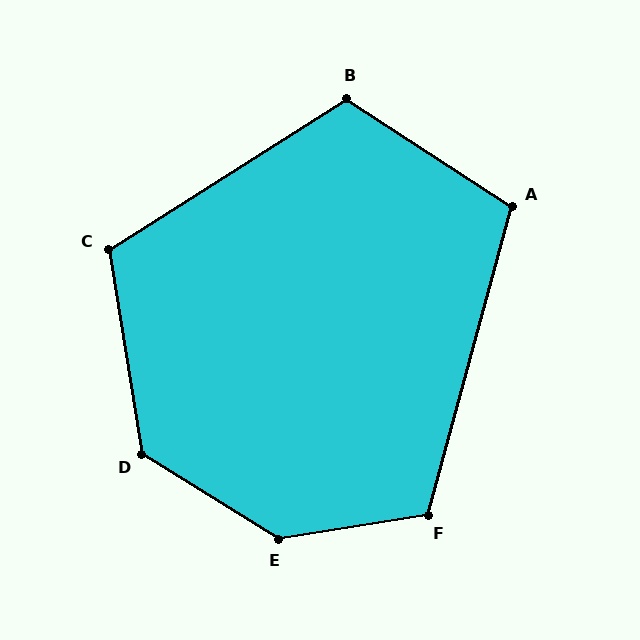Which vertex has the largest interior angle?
E, at approximately 139 degrees.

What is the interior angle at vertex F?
Approximately 114 degrees (obtuse).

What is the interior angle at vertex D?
Approximately 131 degrees (obtuse).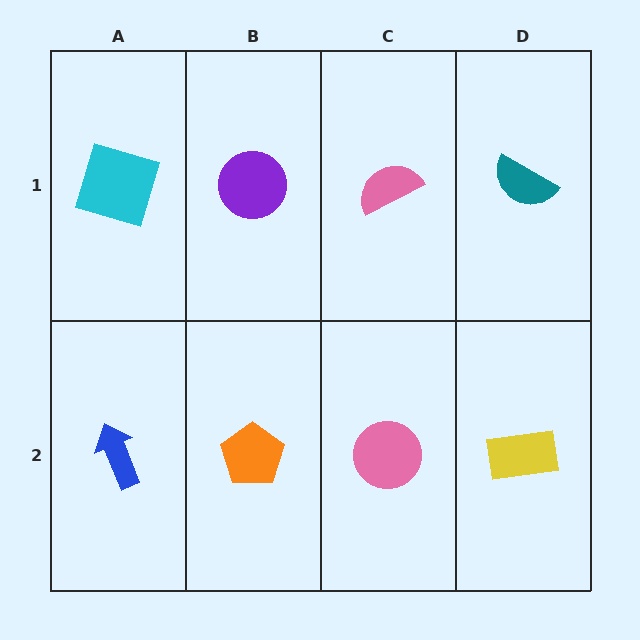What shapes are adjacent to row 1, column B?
An orange pentagon (row 2, column B), a cyan square (row 1, column A), a pink semicircle (row 1, column C).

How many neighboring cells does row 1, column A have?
2.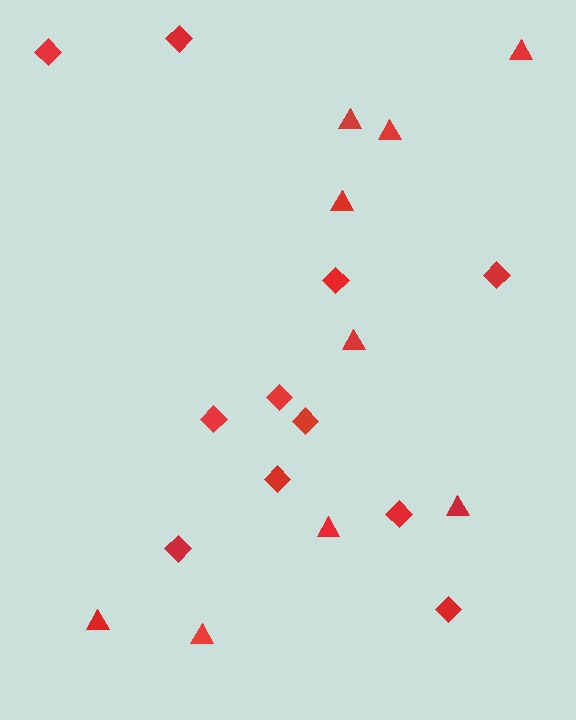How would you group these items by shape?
There are 2 groups: one group of diamonds (11) and one group of triangles (9).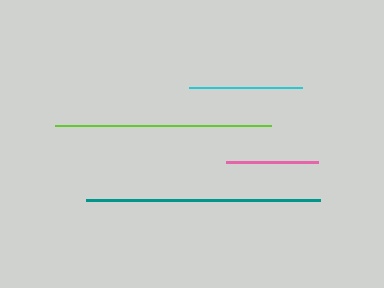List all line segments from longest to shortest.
From longest to shortest: teal, lime, cyan, pink.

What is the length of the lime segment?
The lime segment is approximately 216 pixels long.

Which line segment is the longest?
The teal line is the longest at approximately 234 pixels.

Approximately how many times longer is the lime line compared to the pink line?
The lime line is approximately 2.3 times the length of the pink line.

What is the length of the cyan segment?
The cyan segment is approximately 113 pixels long.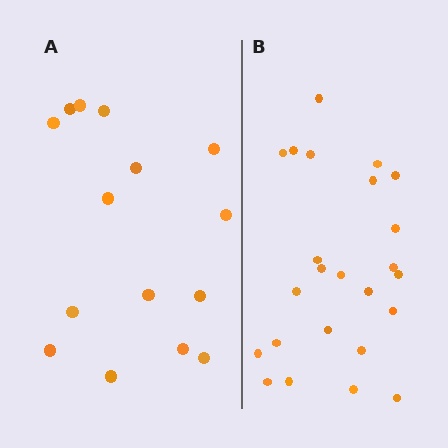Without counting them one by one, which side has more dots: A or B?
Region B (the right region) has more dots.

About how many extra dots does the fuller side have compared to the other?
Region B has roughly 8 or so more dots than region A.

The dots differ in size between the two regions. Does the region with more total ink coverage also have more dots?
No. Region A has more total ink coverage because its dots are larger, but region B actually contains more individual dots. Total area can be misleading — the number of items is what matters here.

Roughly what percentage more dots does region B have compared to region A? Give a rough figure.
About 60% more.